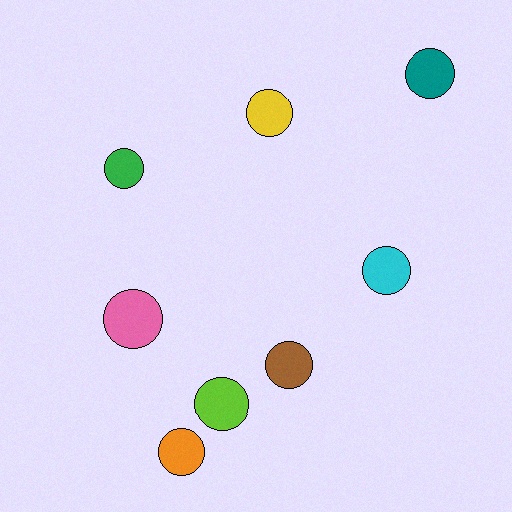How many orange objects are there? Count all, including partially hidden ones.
There is 1 orange object.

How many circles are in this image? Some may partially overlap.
There are 8 circles.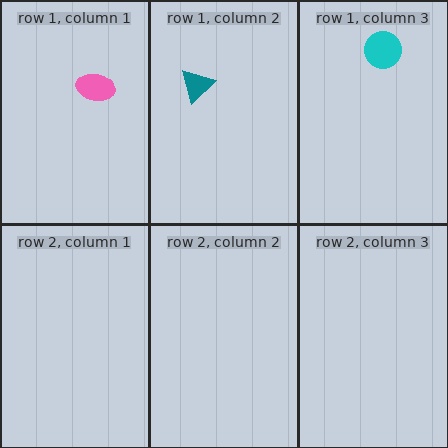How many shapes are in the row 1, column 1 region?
1.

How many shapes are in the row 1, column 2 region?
1.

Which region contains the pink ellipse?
The row 1, column 1 region.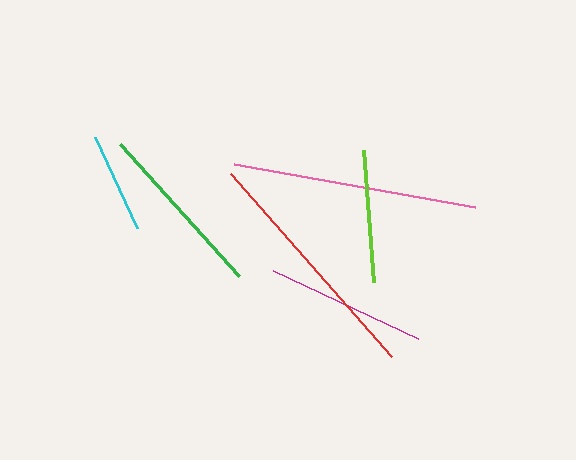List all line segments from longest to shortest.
From longest to shortest: pink, red, green, magenta, lime, cyan.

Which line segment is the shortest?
The cyan line is the shortest at approximately 100 pixels.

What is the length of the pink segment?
The pink segment is approximately 245 pixels long.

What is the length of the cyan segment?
The cyan segment is approximately 100 pixels long.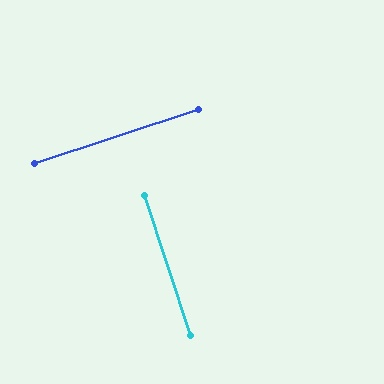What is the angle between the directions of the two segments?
Approximately 90 degrees.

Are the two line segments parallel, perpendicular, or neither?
Perpendicular — they meet at approximately 90°.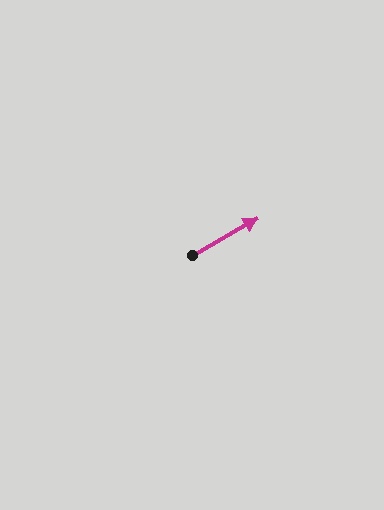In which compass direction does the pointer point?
Northeast.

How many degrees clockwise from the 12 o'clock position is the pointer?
Approximately 60 degrees.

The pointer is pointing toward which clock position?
Roughly 2 o'clock.